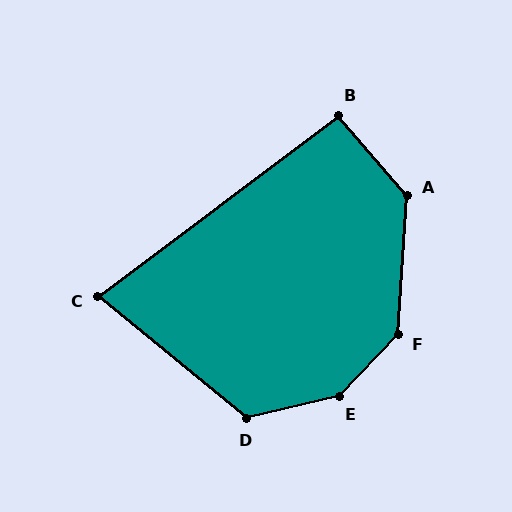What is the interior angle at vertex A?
Approximately 136 degrees (obtuse).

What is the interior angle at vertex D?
Approximately 127 degrees (obtuse).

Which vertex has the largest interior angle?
E, at approximately 148 degrees.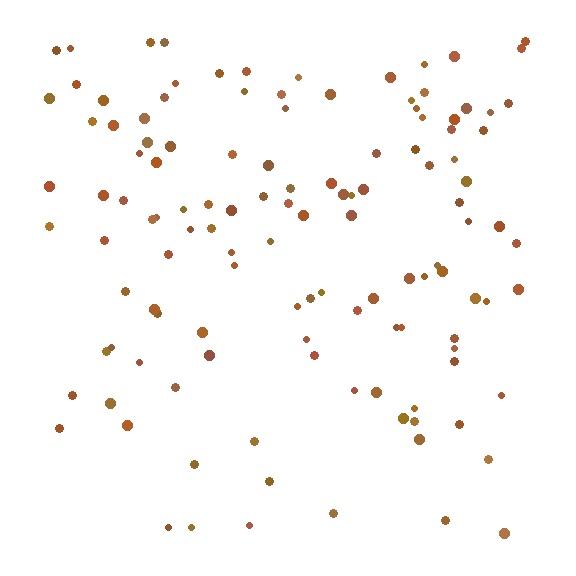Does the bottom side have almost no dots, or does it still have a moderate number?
Still a moderate number, just noticeably fewer than the top.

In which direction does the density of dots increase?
From bottom to top, with the top side densest.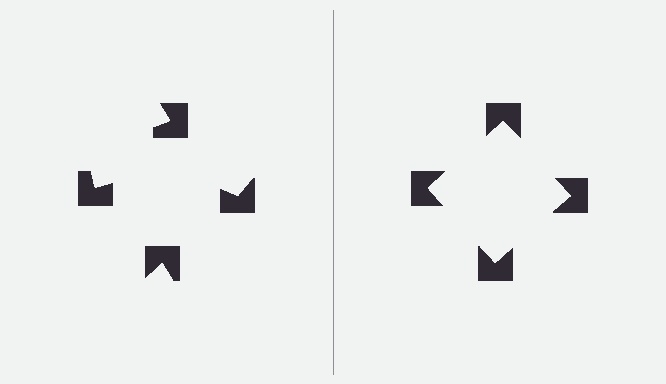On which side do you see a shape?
An illusory square appears on the right side. On the left side the wedge cuts are rotated, so no coherent shape forms.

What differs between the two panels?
The notched squares are positioned identically on both sides; only the wedge orientations differ. On the right they align to a square; on the left they are misaligned.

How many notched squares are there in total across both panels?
8 — 4 on each side.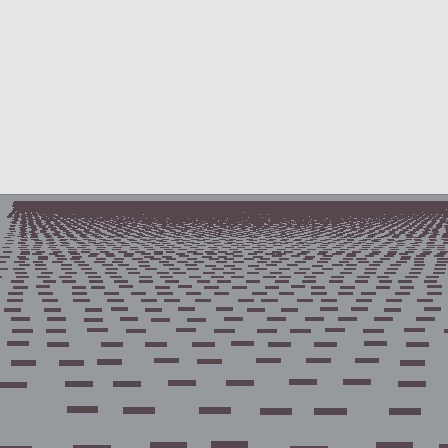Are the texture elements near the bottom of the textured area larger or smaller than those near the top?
Larger. Near the bottom, elements are closer to the viewer and appear at a bigger on-screen size.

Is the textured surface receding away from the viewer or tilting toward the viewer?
The surface is receding away from the viewer. Texture elements get smaller and denser toward the top.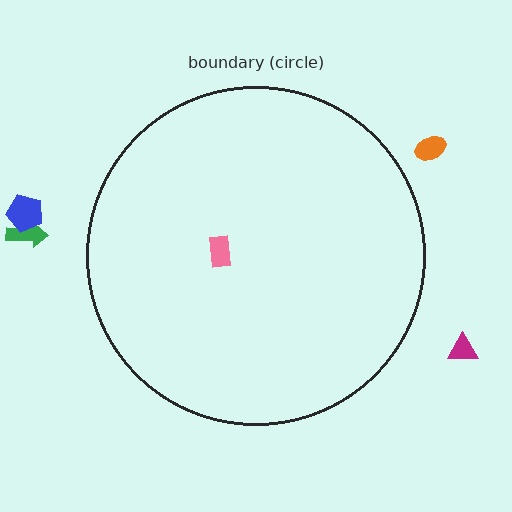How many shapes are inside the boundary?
1 inside, 4 outside.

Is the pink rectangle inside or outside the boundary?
Inside.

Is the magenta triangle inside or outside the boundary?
Outside.